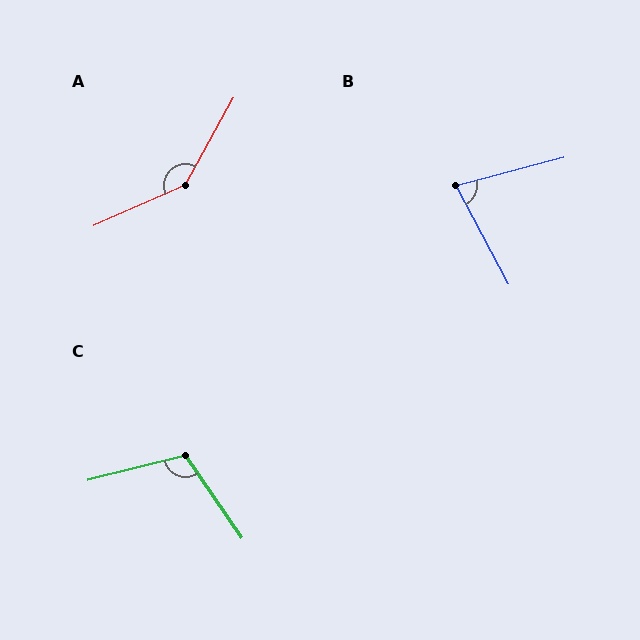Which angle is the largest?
A, at approximately 143 degrees.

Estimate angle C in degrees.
Approximately 111 degrees.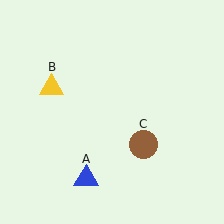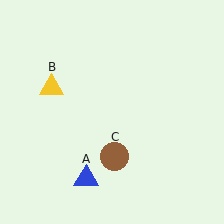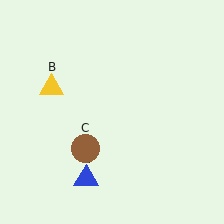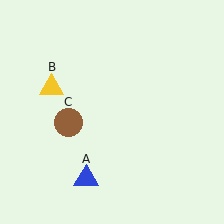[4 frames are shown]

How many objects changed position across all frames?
1 object changed position: brown circle (object C).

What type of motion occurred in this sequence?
The brown circle (object C) rotated clockwise around the center of the scene.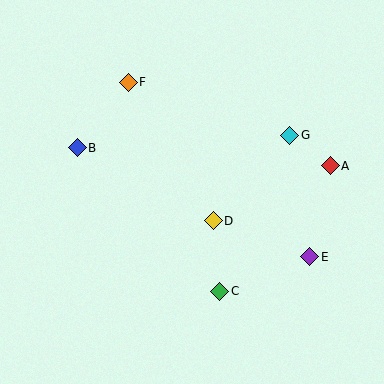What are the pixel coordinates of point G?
Point G is at (290, 135).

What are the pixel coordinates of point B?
Point B is at (77, 148).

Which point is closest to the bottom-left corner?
Point C is closest to the bottom-left corner.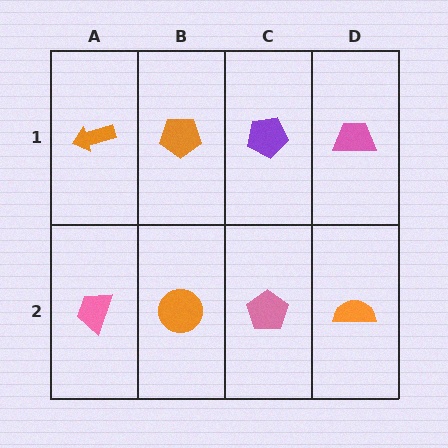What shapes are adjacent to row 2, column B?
An orange pentagon (row 1, column B), a pink trapezoid (row 2, column A), a pink pentagon (row 2, column C).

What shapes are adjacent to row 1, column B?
An orange circle (row 2, column B), an orange arrow (row 1, column A), a purple pentagon (row 1, column C).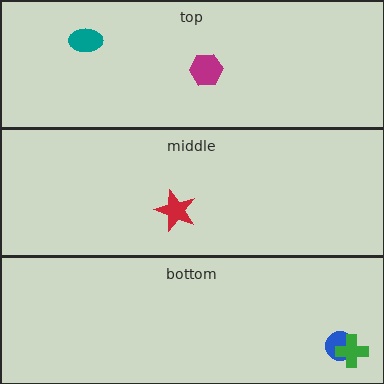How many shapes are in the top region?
2.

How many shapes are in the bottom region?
2.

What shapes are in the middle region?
The red star.